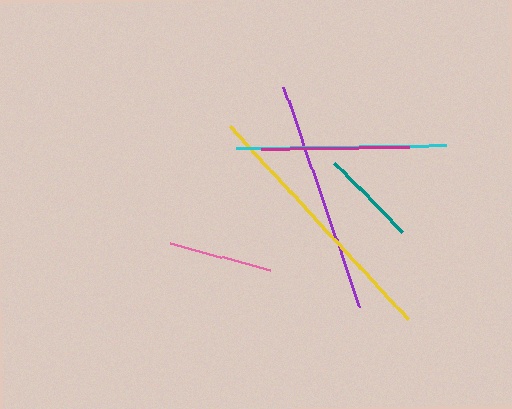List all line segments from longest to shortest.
From longest to shortest: yellow, purple, cyan, magenta, pink, teal.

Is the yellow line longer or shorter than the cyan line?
The yellow line is longer than the cyan line.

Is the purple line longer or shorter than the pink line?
The purple line is longer than the pink line.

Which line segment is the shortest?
The teal line is the shortest at approximately 97 pixels.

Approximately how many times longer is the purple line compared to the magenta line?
The purple line is approximately 1.6 times the length of the magenta line.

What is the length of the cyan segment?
The cyan segment is approximately 210 pixels long.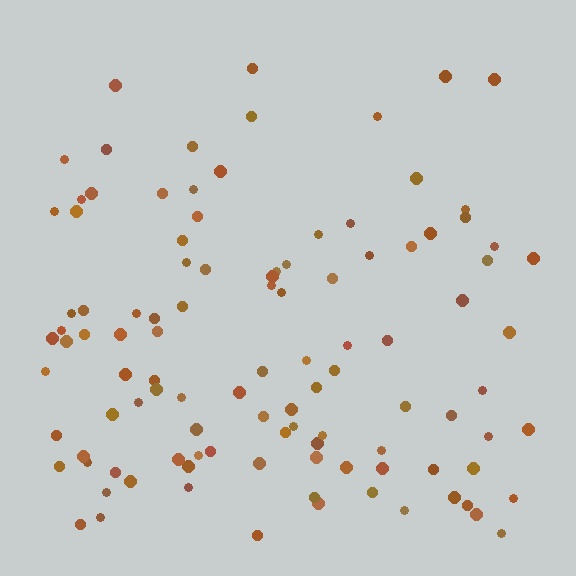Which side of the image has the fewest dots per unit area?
The top.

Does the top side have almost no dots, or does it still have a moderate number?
Still a moderate number, just noticeably fewer than the bottom.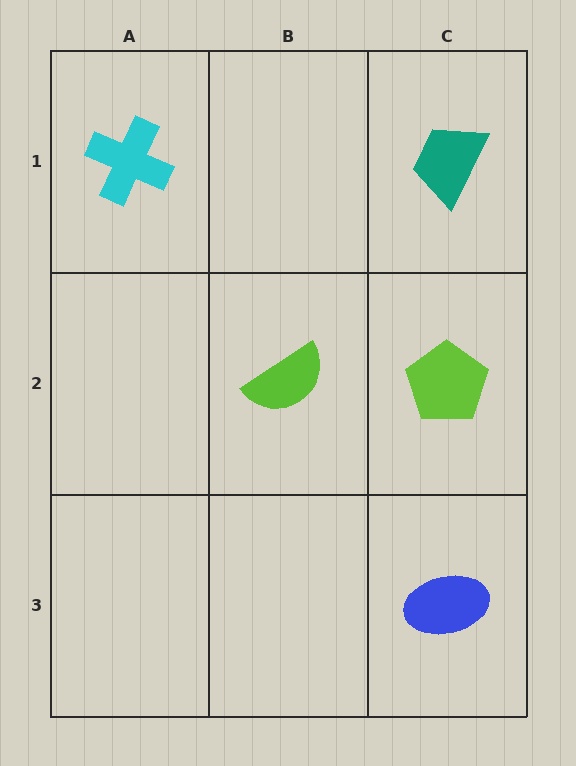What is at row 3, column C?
A blue ellipse.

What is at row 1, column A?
A cyan cross.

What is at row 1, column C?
A teal trapezoid.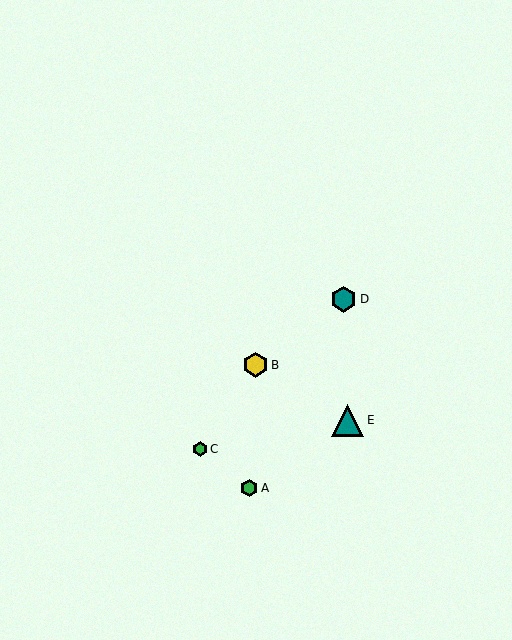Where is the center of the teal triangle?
The center of the teal triangle is at (347, 420).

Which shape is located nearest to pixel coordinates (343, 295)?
The teal hexagon (labeled D) at (343, 299) is nearest to that location.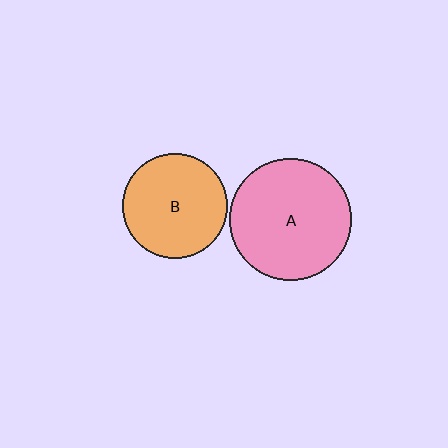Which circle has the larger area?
Circle A (pink).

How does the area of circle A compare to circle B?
Approximately 1.4 times.